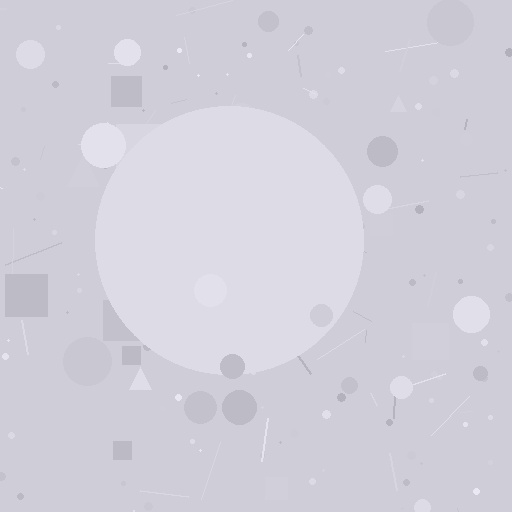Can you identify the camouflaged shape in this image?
The camouflaged shape is a circle.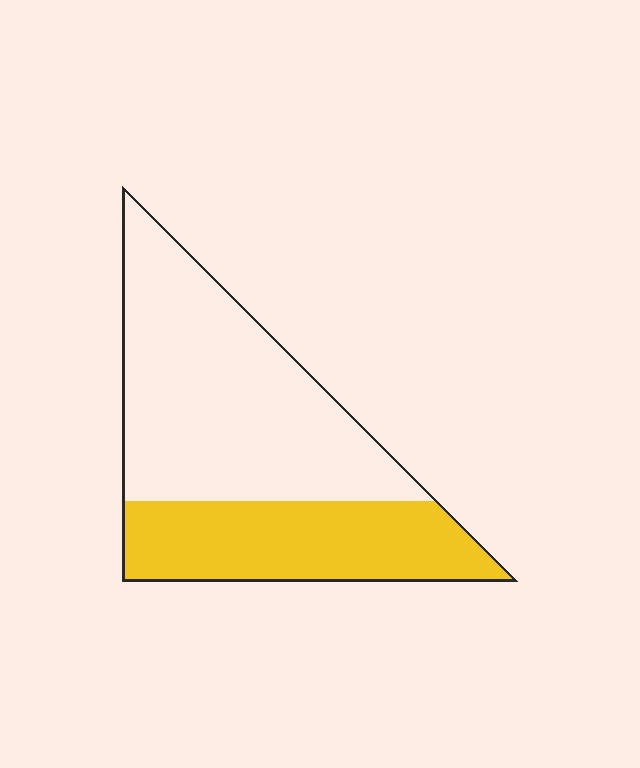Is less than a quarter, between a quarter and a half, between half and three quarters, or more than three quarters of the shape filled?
Between a quarter and a half.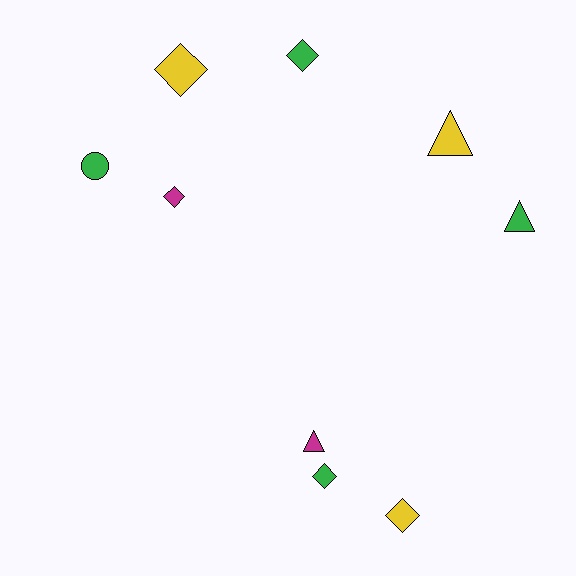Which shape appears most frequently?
Diamond, with 5 objects.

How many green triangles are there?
There is 1 green triangle.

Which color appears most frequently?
Green, with 4 objects.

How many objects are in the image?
There are 9 objects.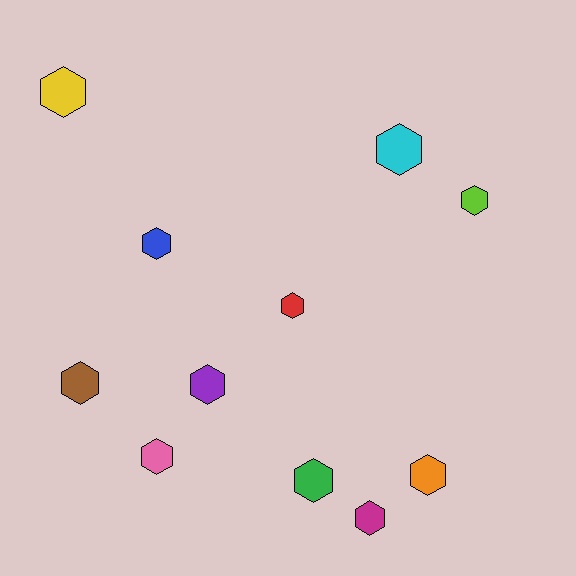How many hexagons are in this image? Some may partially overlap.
There are 11 hexagons.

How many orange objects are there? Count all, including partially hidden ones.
There is 1 orange object.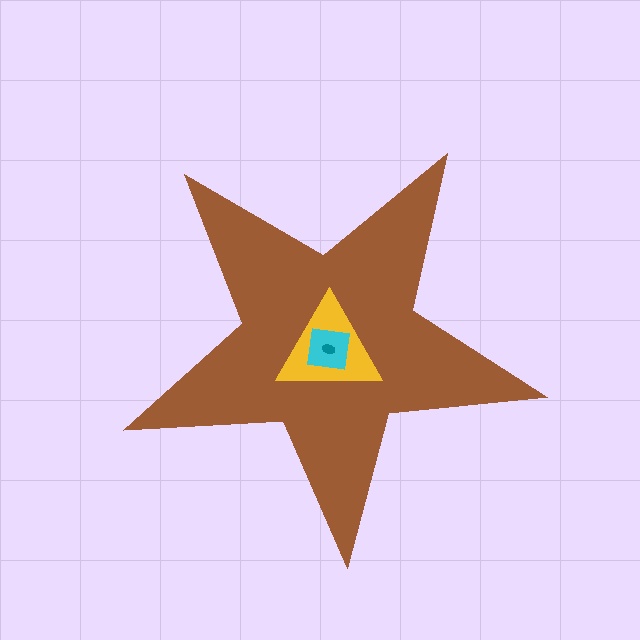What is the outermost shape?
The brown star.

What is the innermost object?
The teal ellipse.